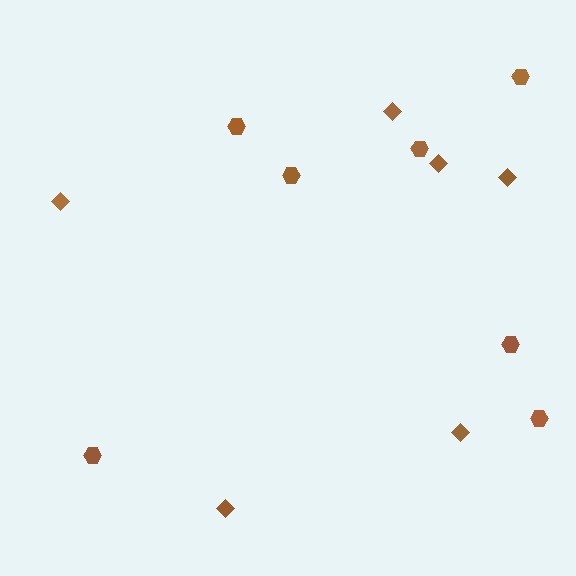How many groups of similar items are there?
There are 2 groups: one group of diamonds (6) and one group of hexagons (7).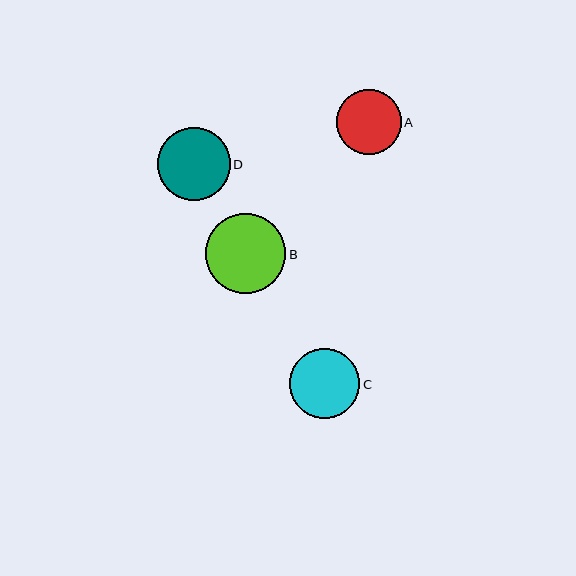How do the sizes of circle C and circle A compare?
Circle C and circle A are approximately the same size.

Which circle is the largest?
Circle B is the largest with a size of approximately 80 pixels.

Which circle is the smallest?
Circle A is the smallest with a size of approximately 65 pixels.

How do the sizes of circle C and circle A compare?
Circle C and circle A are approximately the same size.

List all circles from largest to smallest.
From largest to smallest: B, D, C, A.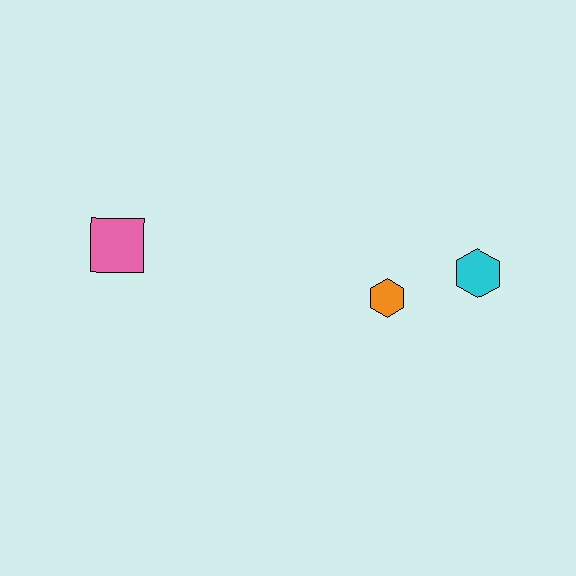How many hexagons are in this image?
There are 2 hexagons.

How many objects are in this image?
There are 3 objects.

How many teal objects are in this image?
There are no teal objects.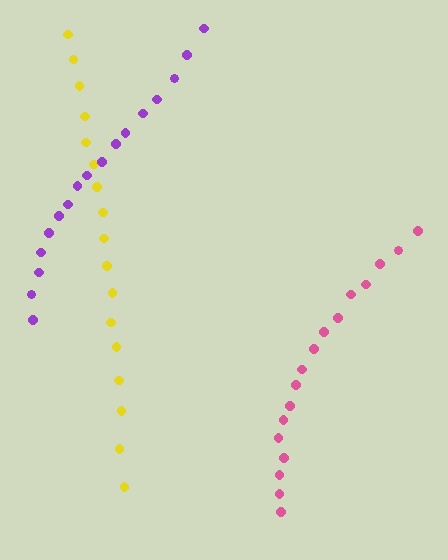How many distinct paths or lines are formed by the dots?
There are 3 distinct paths.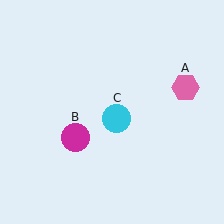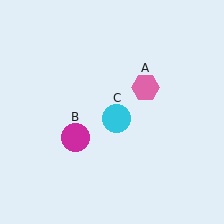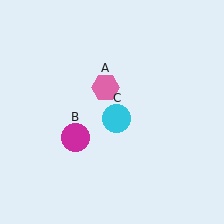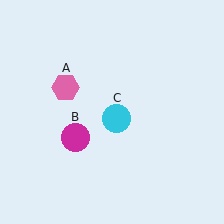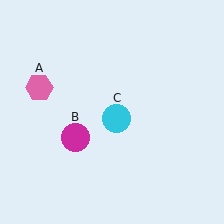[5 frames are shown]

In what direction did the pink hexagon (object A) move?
The pink hexagon (object A) moved left.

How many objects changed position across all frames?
1 object changed position: pink hexagon (object A).